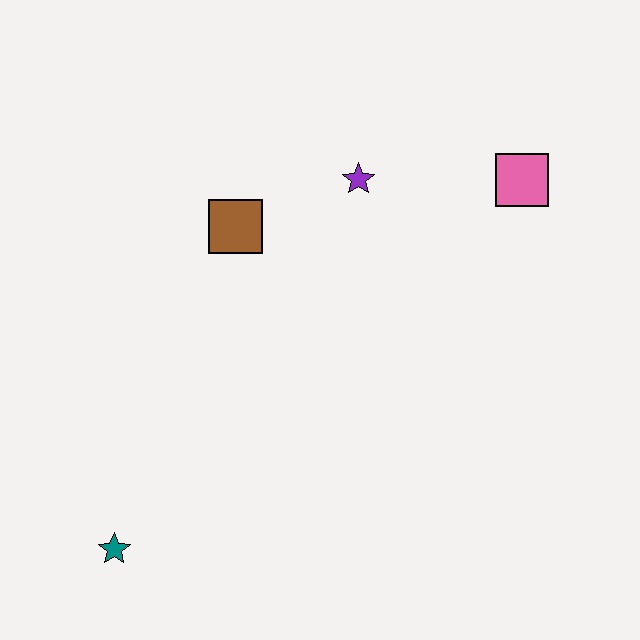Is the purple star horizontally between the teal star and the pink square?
Yes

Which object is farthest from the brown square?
The teal star is farthest from the brown square.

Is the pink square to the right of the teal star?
Yes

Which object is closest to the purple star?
The brown square is closest to the purple star.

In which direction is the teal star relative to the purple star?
The teal star is below the purple star.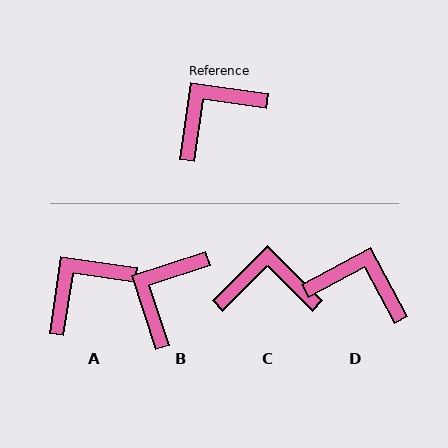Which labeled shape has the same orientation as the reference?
A.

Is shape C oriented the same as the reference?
No, it is off by about 37 degrees.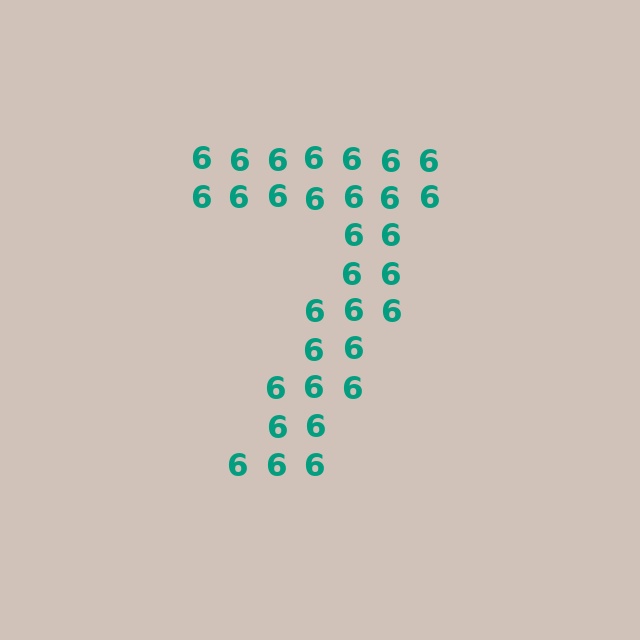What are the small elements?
The small elements are digit 6's.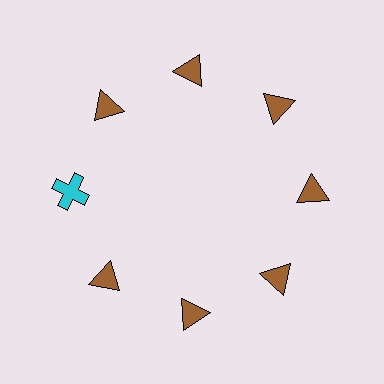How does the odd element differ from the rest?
It differs in both color (cyan instead of brown) and shape (cross instead of triangle).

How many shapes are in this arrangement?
There are 8 shapes arranged in a ring pattern.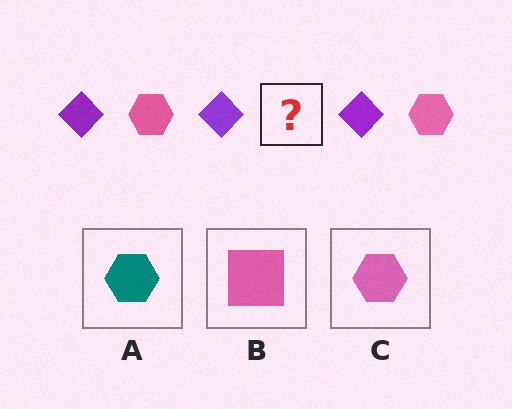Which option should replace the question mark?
Option C.